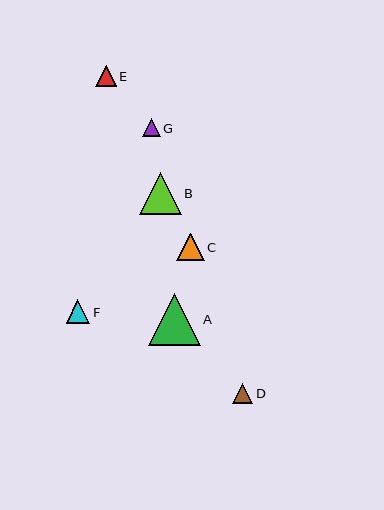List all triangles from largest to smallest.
From largest to smallest: A, B, C, F, E, D, G.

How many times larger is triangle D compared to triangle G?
Triangle D is approximately 1.1 times the size of triangle G.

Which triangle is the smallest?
Triangle G is the smallest with a size of approximately 18 pixels.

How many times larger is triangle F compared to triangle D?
Triangle F is approximately 1.1 times the size of triangle D.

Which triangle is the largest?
Triangle A is the largest with a size of approximately 52 pixels.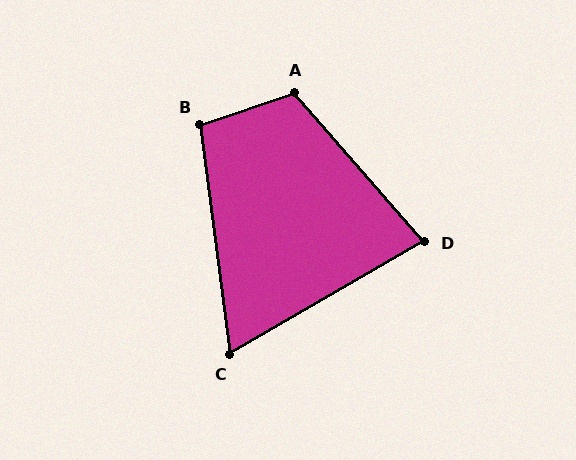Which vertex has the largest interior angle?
A, at approximately 112 degrees.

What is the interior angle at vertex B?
Approximately 101 degrees (obtuse).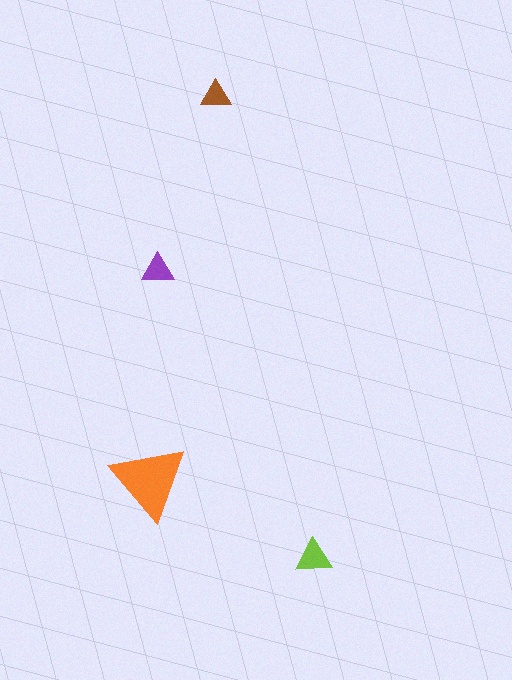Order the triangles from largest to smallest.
the orange one, the lime one, the purple one, the brown one.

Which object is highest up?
The brown triangle is topmost.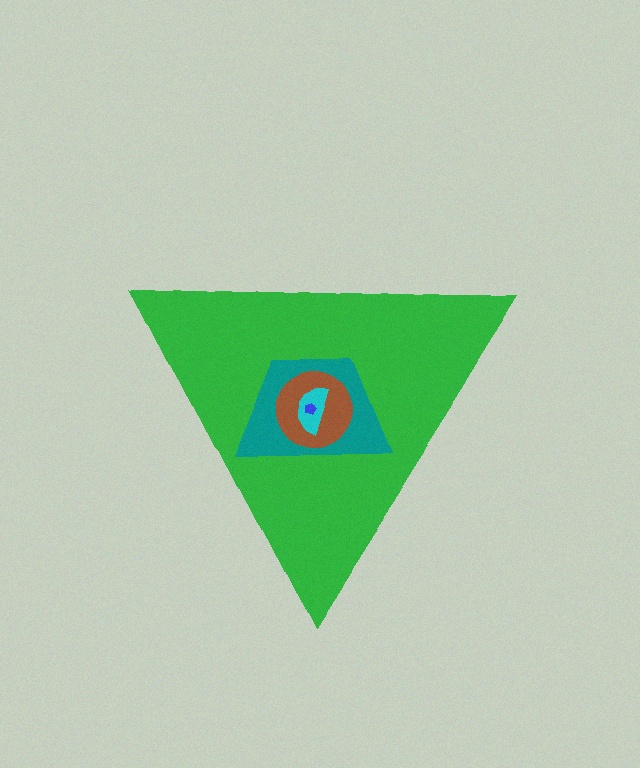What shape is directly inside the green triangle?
The teal trapezoid.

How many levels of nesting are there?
5.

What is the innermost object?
The blue pentagon.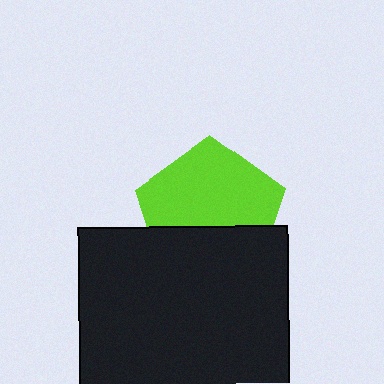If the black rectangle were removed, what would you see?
You would see the complete lime pentagon.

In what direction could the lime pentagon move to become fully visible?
The lime pentagon could move up. That would shift it out from behind the black rectangle entirely.